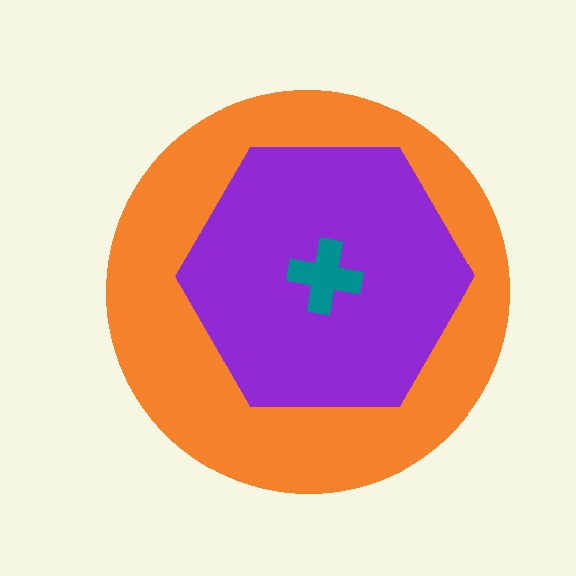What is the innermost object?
The teal cross.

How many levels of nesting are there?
3.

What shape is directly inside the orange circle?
The purple hexagon.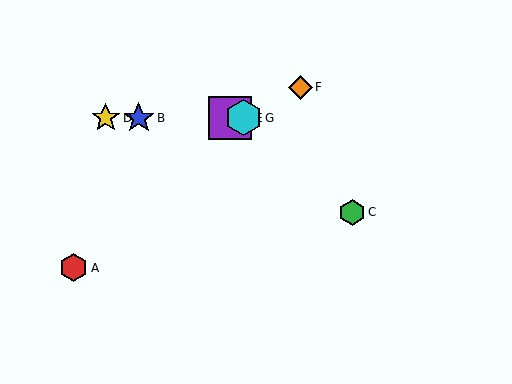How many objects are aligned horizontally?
4 objects (B, D, E, G) are aligned horizontally.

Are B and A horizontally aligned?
No, B is at y≈118 and A is at y≈268.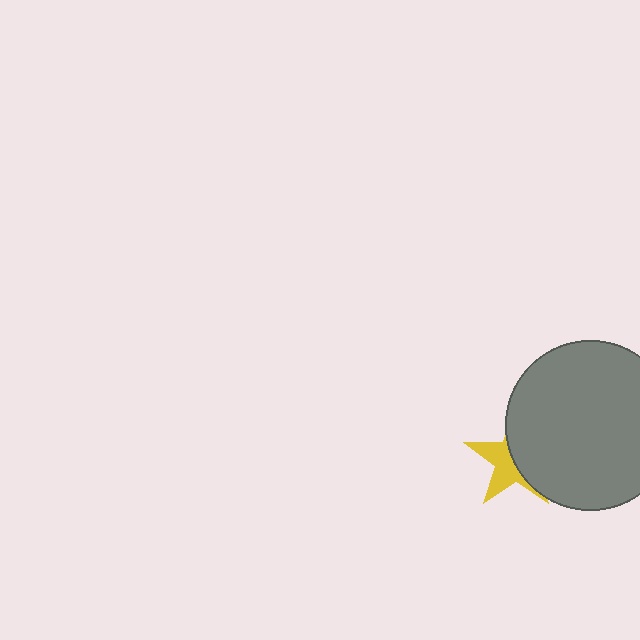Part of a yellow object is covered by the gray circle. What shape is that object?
It is a star.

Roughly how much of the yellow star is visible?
A small part of it is visible (roughly 45%).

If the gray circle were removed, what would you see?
You would see the complete yellow star.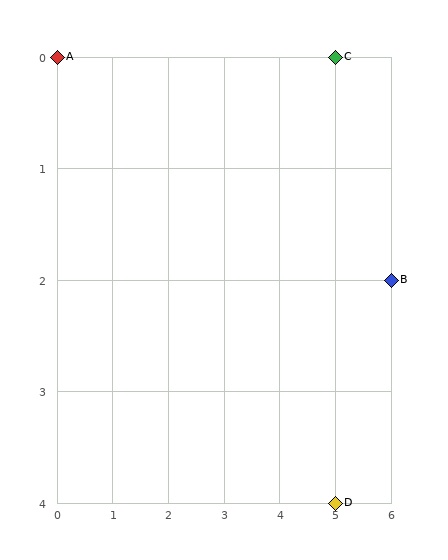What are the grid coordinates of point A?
Point A is at grid coordinates (0, 0).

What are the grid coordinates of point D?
Point D is at grid coordinates (5, 4).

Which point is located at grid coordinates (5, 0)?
Point C is at (5, 0).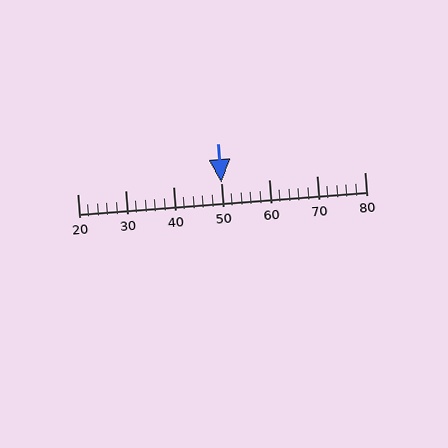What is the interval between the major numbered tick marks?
The major tick marks are spaced 10 units apart.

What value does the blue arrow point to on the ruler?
The blue arrow points to approximately 50.